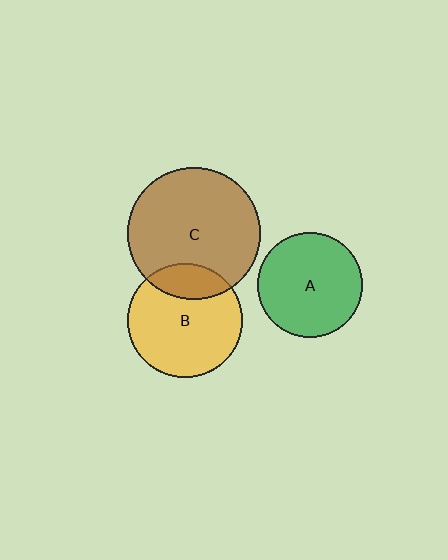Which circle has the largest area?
Circle C (brown).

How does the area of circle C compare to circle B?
Approximately 1.3 times.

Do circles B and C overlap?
Yes.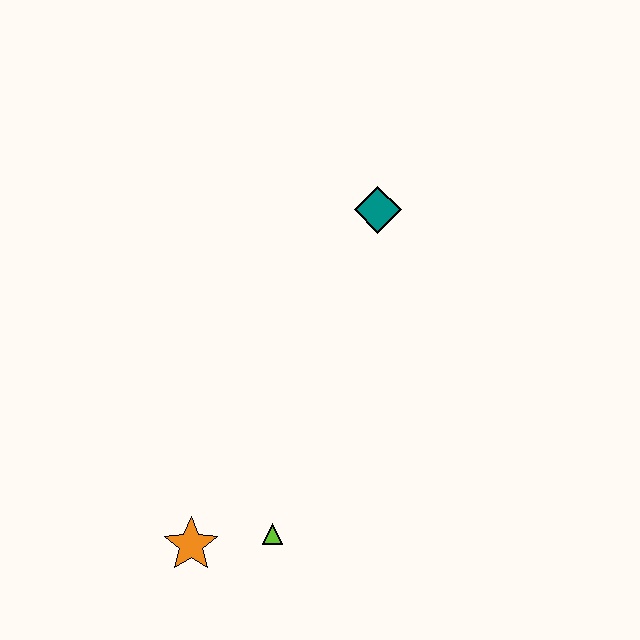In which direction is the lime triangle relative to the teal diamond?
The lime triangle is below the teal diamond.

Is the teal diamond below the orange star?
No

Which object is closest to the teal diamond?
The lime triangle is closest to the teal diamond.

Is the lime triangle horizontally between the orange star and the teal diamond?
Yes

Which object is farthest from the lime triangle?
The teal diamond is farthest from the lime triangle.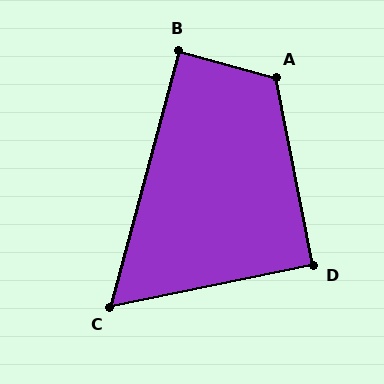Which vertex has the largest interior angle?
A, at approximately 117 degrees.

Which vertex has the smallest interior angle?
C, at approximately 63 degrees.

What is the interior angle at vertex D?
Approximately 90 degrees (approximately right).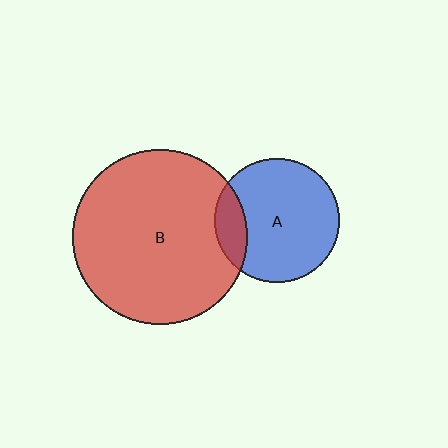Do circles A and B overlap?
Yes.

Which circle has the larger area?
Circle B (red).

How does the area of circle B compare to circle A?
Approximately 2.0 times.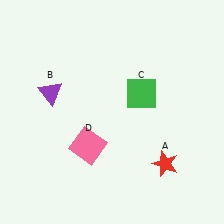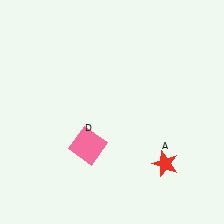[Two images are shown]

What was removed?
The green square (C), the purple triangle (B) were removed in Image 2.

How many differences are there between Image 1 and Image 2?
There are 2 differences between the two images.